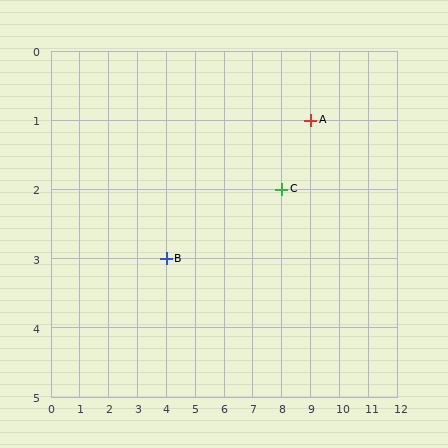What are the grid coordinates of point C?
Point C is at grid coordinates (8, 2).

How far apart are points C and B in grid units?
Points C and B are 4 columns and 1 row apart (about 4.1 grid units diagonally).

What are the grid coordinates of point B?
Point B is at grid coordinates (4, 3).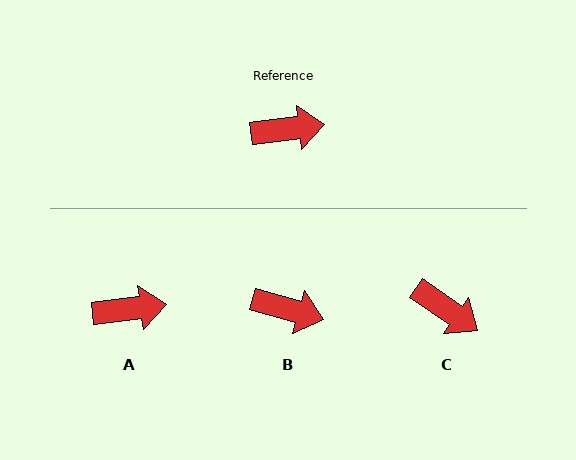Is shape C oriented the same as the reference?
No, it is off by about 42 degrees.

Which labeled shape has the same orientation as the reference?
A.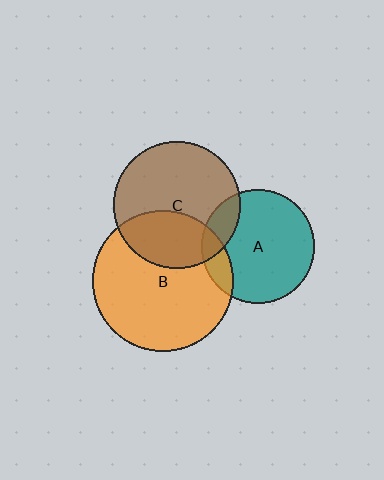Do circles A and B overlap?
Yes.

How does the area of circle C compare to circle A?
Approximately 1.3 times.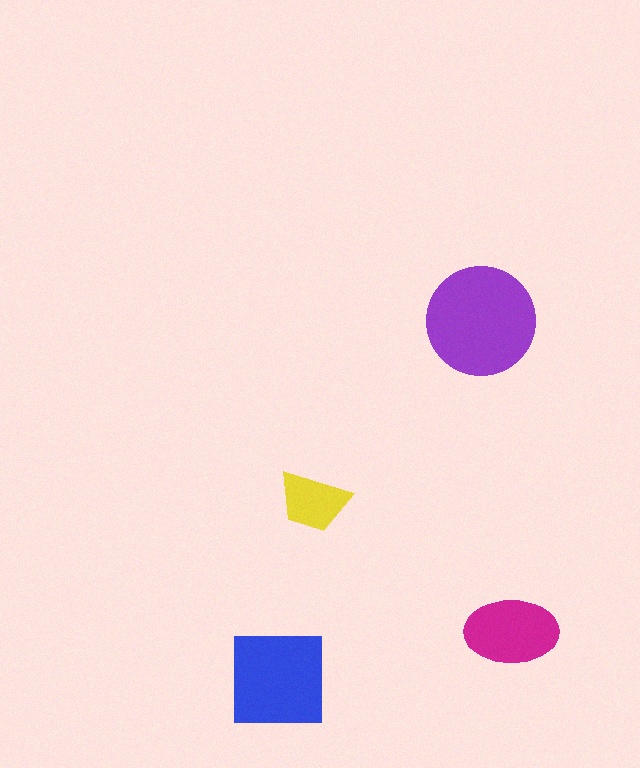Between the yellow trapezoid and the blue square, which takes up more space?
The blue square.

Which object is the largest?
The purple circle.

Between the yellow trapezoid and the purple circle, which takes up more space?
The purple circle.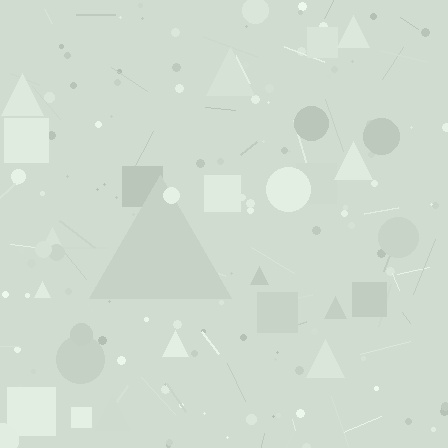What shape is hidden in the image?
A triangle is hidden in the image.